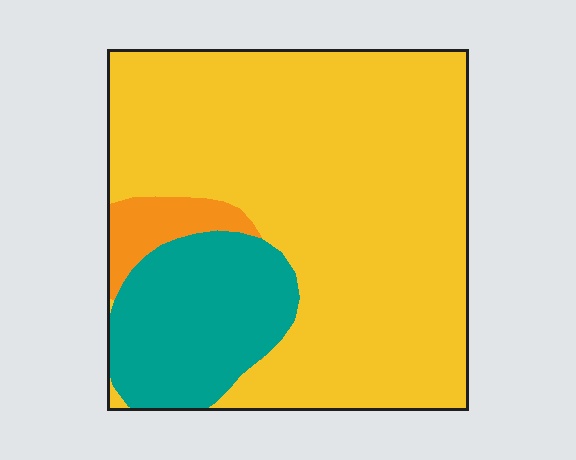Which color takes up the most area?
Yellow, at roughly 75%.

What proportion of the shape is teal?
Teal takes up between a sixth and a third of the shape.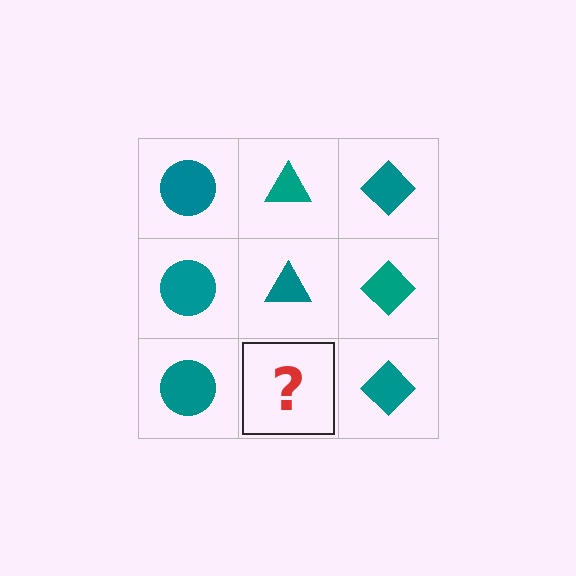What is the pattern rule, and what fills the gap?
The rule is that each column has a consistent shape. The gap should be filled with a teal triangle.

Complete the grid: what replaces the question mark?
The question mark should be replaced with a teal triangle.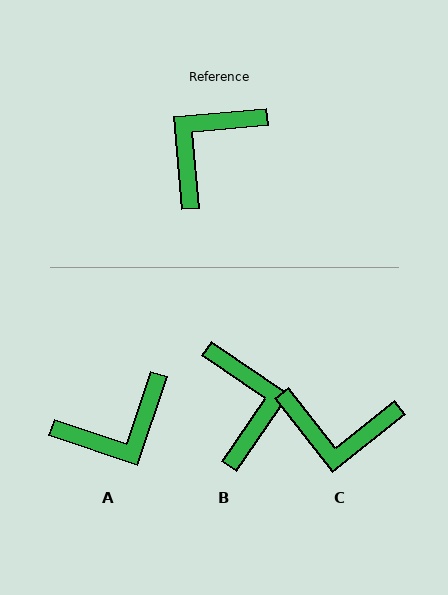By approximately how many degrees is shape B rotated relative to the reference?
Approximately 129 degrees clockwise.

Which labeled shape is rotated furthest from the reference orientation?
A, about 157 degrees away.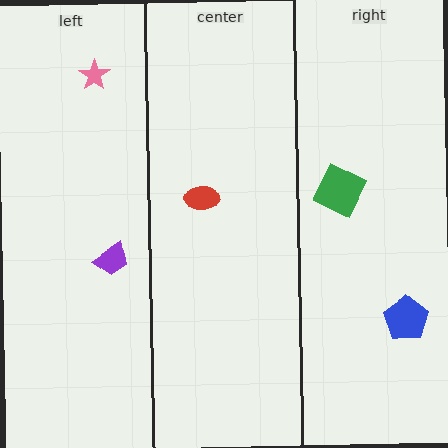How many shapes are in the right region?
2.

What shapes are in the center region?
The red ellipse.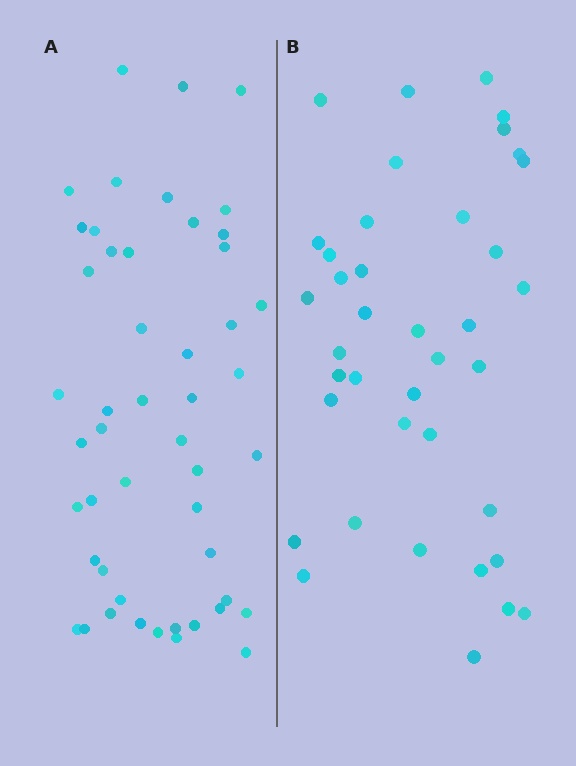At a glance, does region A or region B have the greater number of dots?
Region A (the left region) has more dots.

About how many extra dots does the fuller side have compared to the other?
Region A has roughly 10 or so more dots than region B.